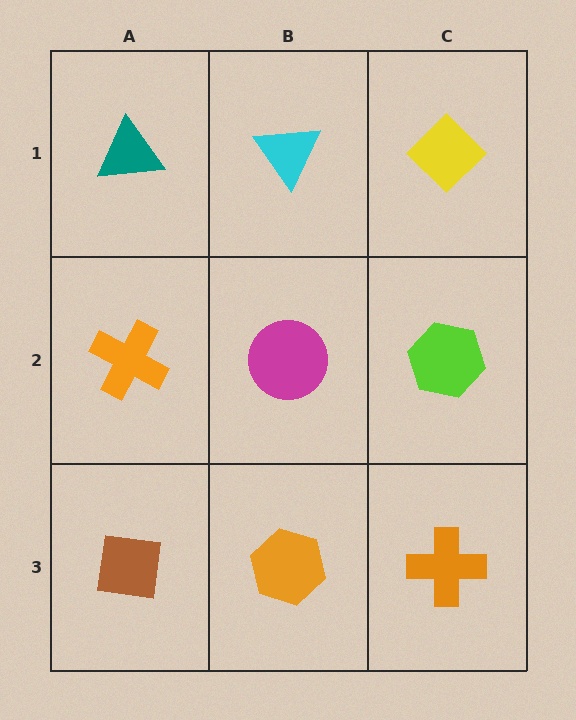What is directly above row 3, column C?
A lime hexagon.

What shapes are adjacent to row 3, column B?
A magenta circle (row 2, column B), a brown square (row 3, column A), an orange cross (row 3, column C).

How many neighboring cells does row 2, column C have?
3.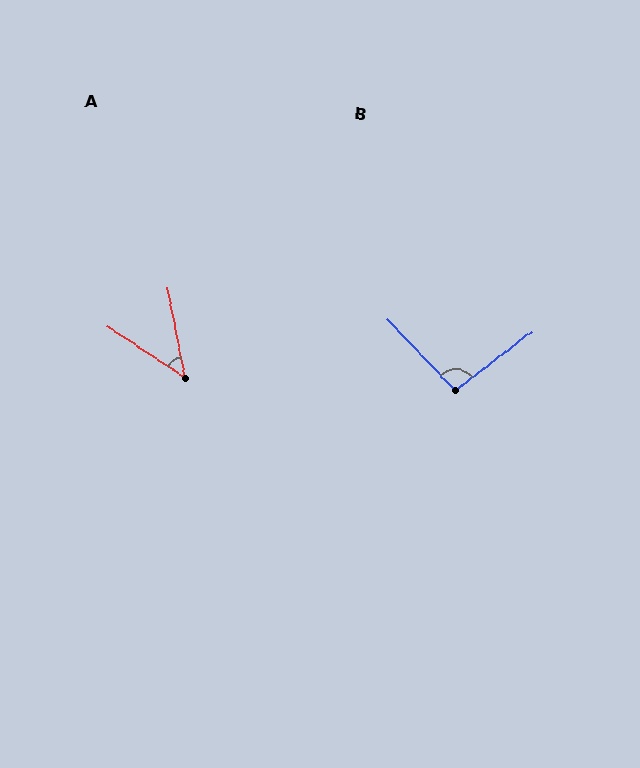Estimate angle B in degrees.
Approximately 97 degrees.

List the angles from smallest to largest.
A (46°), B (97°).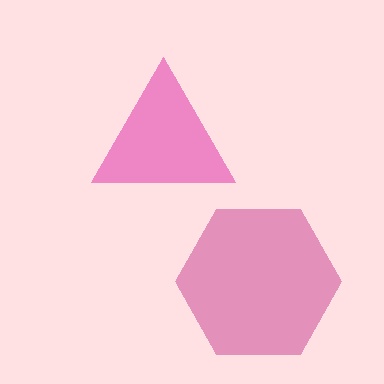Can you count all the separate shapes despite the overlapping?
Yes, there are 2 separate shapes.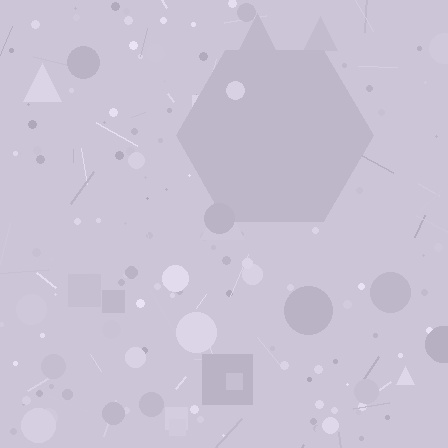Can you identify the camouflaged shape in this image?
The camouflaged shape is a hexagon.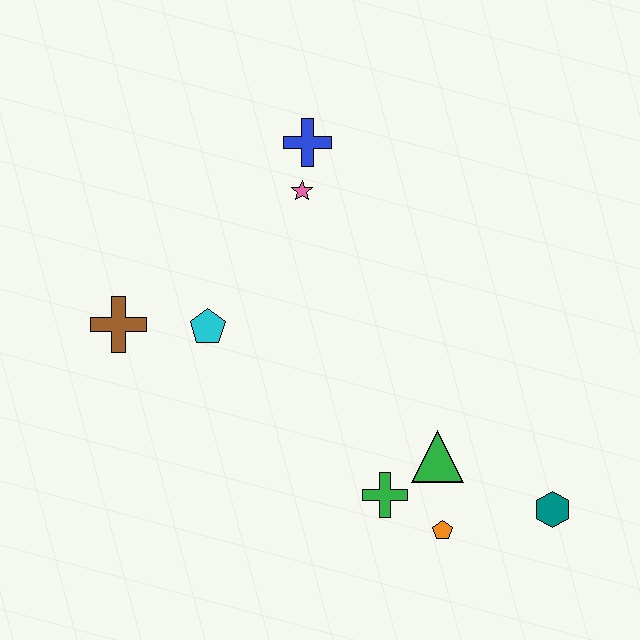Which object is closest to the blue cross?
The pink star is closest to the blue cross.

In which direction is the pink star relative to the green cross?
The pink star is above the green cross.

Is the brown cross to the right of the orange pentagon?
No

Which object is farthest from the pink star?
The teal hexagon is farthest from the pink star.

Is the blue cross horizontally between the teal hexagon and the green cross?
No